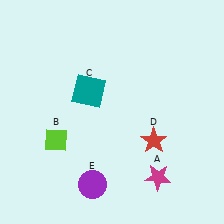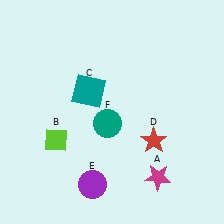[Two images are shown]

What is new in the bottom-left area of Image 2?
A teal circle (F) was added in the bottom-left area of Image 2.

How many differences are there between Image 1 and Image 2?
There is 1 difference between the two images.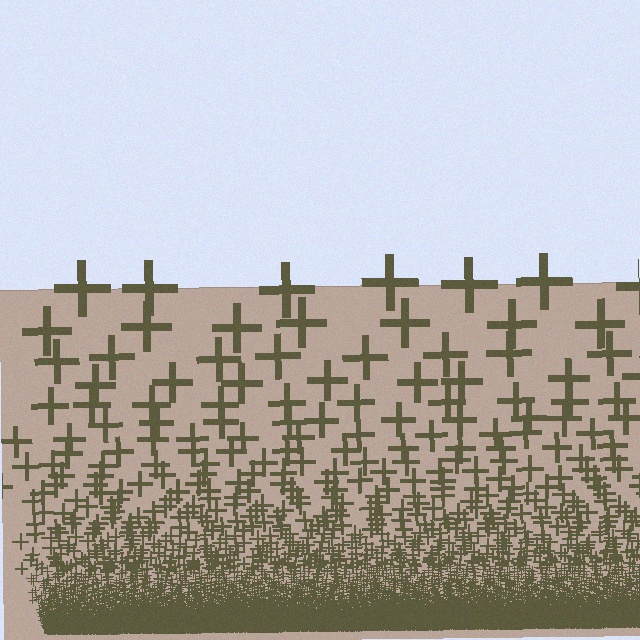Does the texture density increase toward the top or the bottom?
Density increases toward the bottom.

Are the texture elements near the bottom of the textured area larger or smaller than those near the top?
Smaller. The gradient is inverted — elements near the bottom are smaller and denser.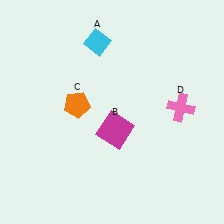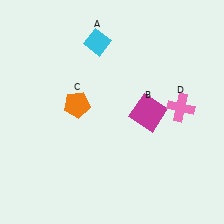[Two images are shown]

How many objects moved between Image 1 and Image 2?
1 object moved between the two images.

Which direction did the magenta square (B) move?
The magenta square (B) moved right.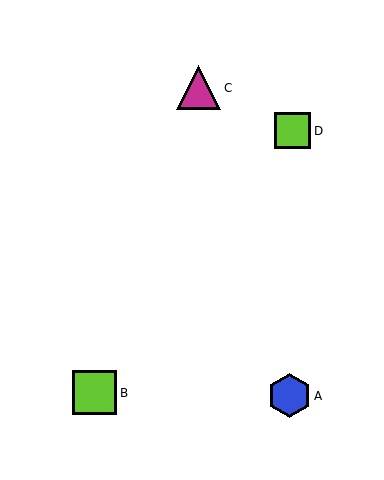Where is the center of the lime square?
The center of the lime square is at (95, 393).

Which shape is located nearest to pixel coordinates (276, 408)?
The blue hexagon (labeled A) at (289, 396) is nearest to that location.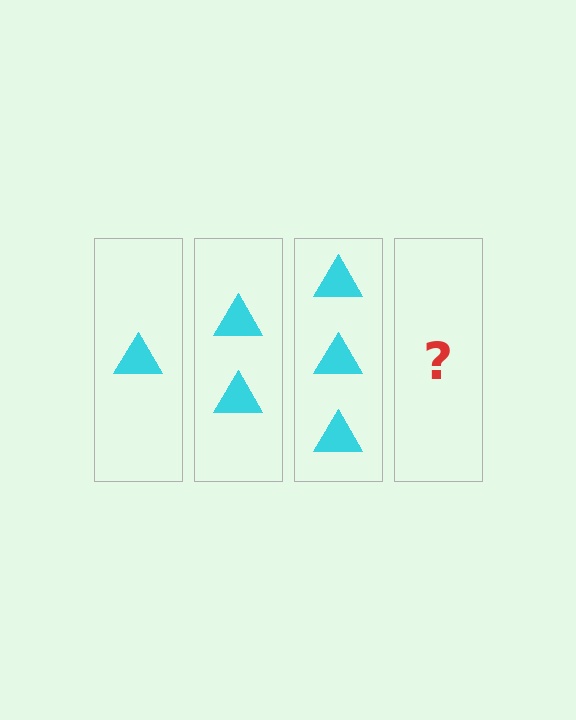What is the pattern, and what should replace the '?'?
The pattern is that each step adds one more triangle. The '?' should be 4 triangles.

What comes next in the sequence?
The next element should be 4 triangles.